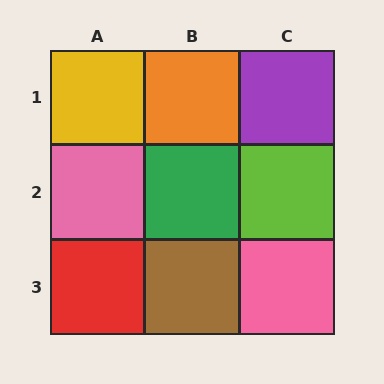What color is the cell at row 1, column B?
Orange.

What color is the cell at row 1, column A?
Yellow.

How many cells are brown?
1 cell is brown.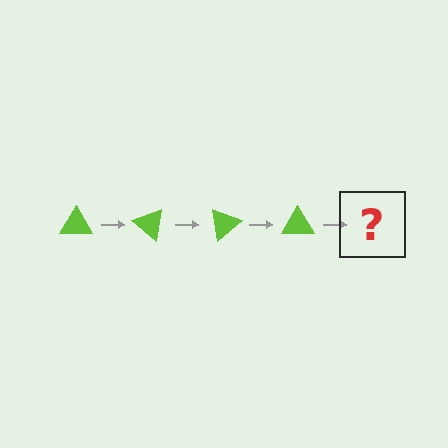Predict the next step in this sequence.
The next step is a lime triangle rotated 160 degrees.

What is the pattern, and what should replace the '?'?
The pattern is that the triangle rotates 40 degrees each step. The '?' should be a lime triangle rotated 160 degrees.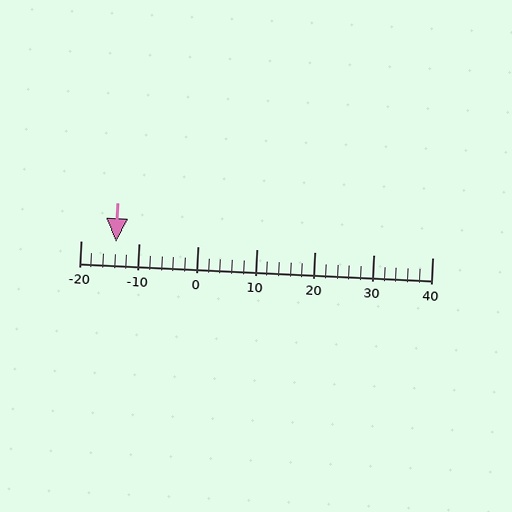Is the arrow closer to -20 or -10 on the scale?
The arrow is closer to -10.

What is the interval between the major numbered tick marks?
The major tick marks are spaced 10 units apart.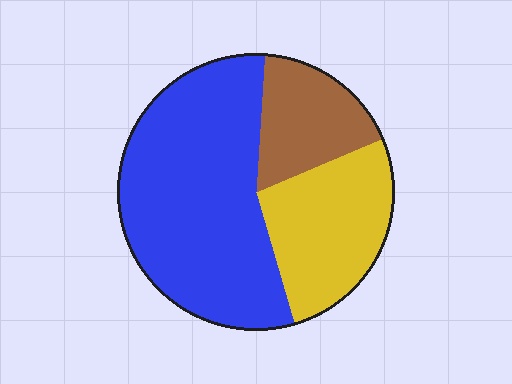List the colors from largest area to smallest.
From largest to smallest: blue, yellow, brown.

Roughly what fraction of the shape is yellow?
Yellow covers roughly 25% of the shape.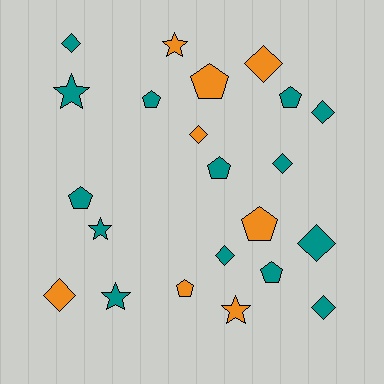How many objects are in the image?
There are 22 objects.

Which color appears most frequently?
Teal, with 14 objects.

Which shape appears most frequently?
Diamond, with 9 objects.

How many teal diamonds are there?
There are 6 teal diamonds.